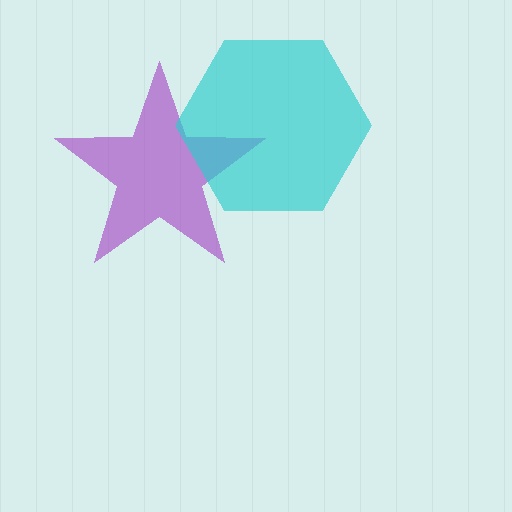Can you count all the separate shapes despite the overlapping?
Yes, there are 2 separate shapes.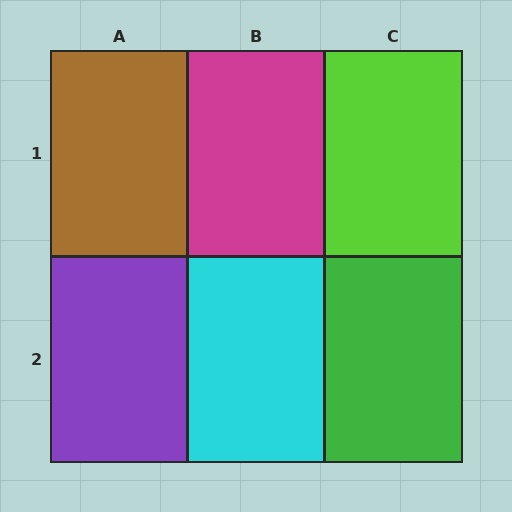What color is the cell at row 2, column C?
Green.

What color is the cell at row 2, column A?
Purple.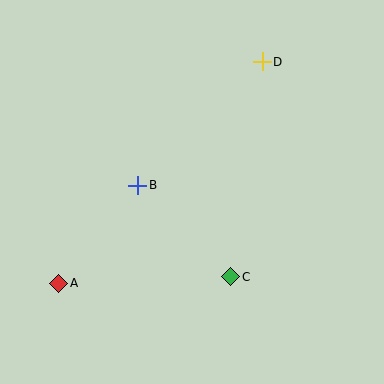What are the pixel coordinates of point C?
Point C is at (231, 277).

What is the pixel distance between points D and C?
The distance between D and C is 217 pixels.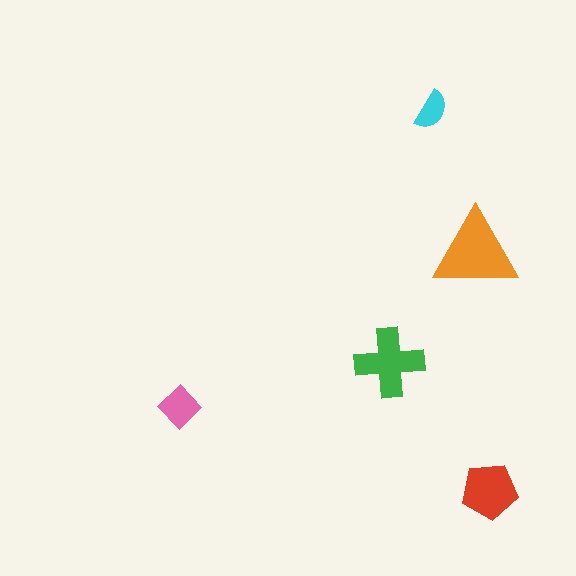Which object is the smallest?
The cyan semicircle.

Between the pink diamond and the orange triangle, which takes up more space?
The orange triangle.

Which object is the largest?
The orange triangle.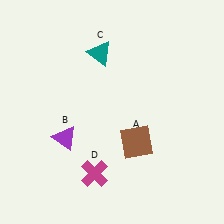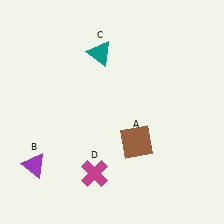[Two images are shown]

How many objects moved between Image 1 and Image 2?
1 object moved between the two images.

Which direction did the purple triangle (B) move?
The purple triangle (B) moved left.